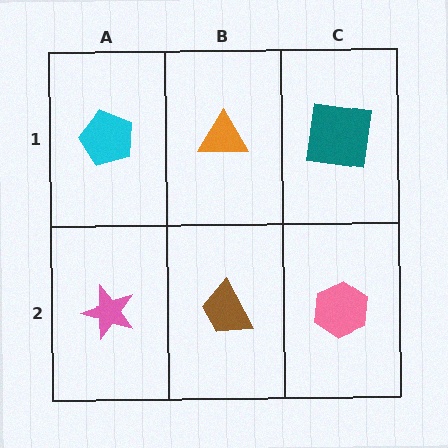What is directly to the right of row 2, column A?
A brown trapezoid.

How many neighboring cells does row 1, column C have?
2.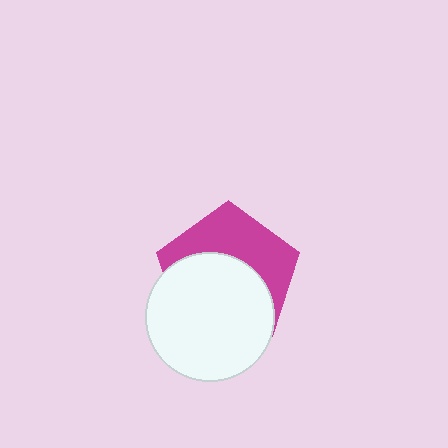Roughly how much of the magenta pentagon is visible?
A small part of it is visible (roughly 44%).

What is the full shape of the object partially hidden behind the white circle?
The partially hidden object is a magenta pentagon.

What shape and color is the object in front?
The object in front is a white circle.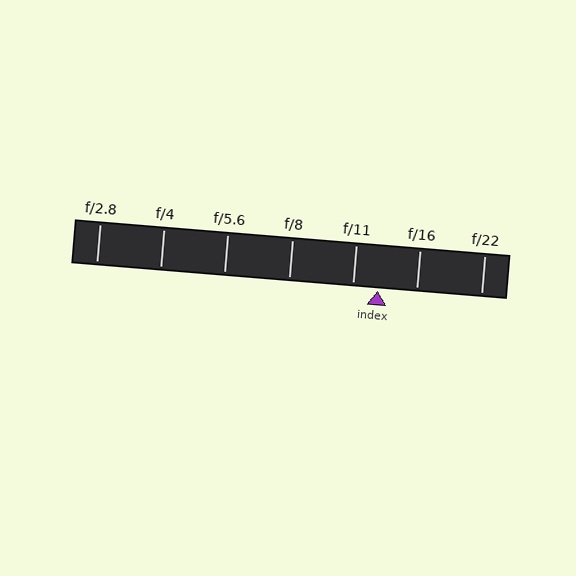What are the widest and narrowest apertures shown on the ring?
The widest aperture shown is f/2.8 and the narrowest is f/22.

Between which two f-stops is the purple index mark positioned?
The index mark is between f/11 and f/16.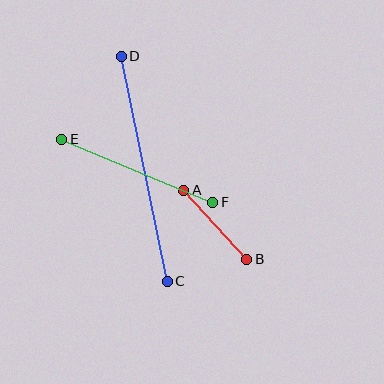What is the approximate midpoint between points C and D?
The midpoint is at approximately (144, 169) pixels.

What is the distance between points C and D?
The distance is approximately 230 pixels.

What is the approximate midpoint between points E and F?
The midpoint is at approximately (137, 171) pixels.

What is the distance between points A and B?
The distance is approximately 94 pixels.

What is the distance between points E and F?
The distance is approximately 163 pixels.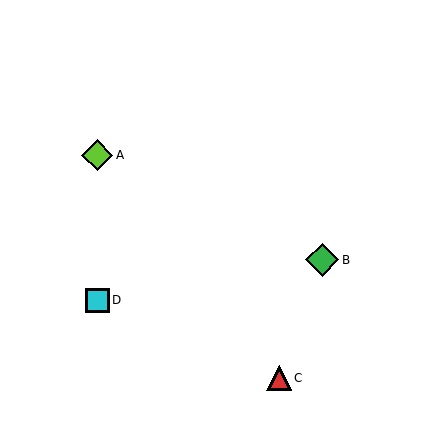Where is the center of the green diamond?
The center of the green diamond is at (322, 260).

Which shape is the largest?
The green diamond (labeled B) is the largest.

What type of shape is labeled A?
Shape A is a lime diamond.